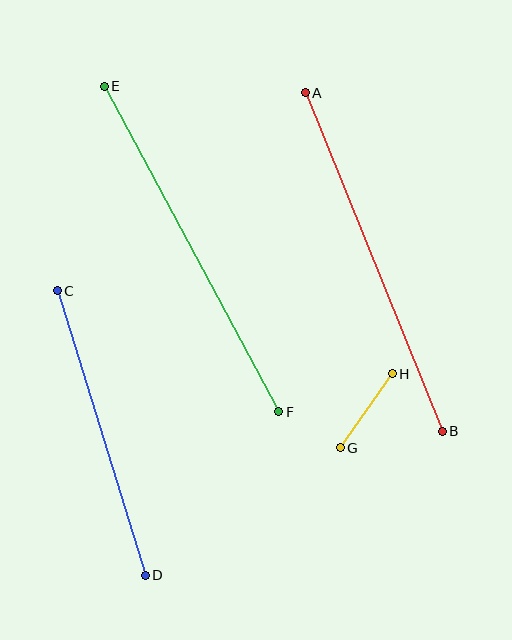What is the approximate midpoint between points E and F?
The midpoint is at approximately (191, 249) pixels.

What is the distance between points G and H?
The distance is approximately 90 pixels.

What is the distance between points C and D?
The distance is approximately 298 pixels.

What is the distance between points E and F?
The distance is approximately 369 pixels.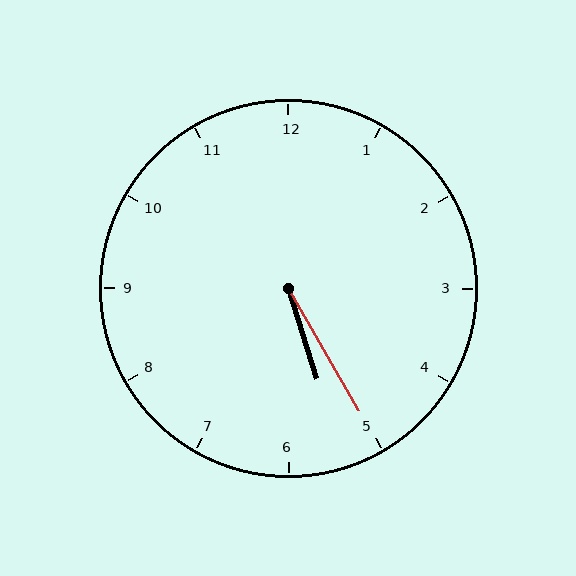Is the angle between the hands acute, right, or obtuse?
It is acute.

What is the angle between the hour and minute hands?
Approximately 12 degrees.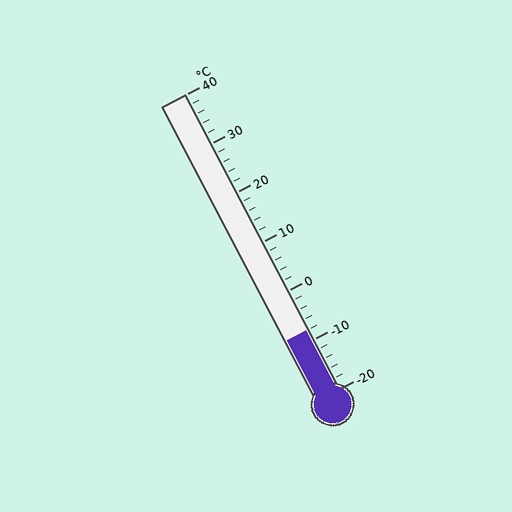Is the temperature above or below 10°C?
The temperature is below 10°C.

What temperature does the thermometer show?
The thermometer shows approximately -8°C.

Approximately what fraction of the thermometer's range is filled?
The thermometer is filled to approximately 20% of its range.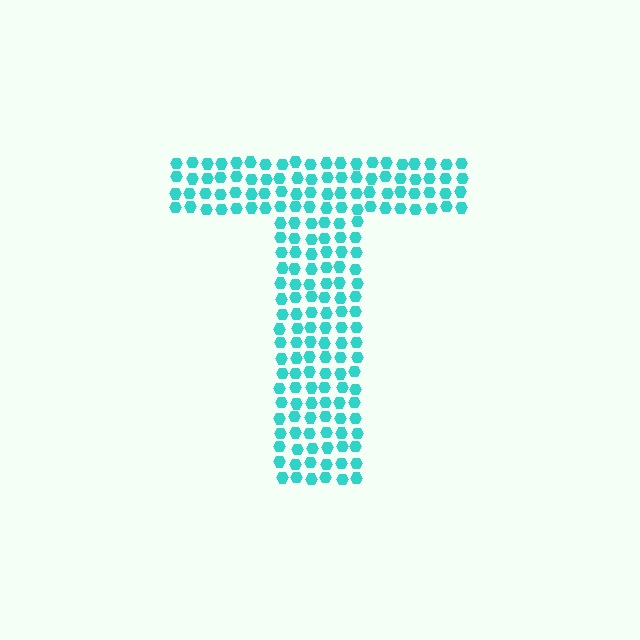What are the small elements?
The small elements are hexagons.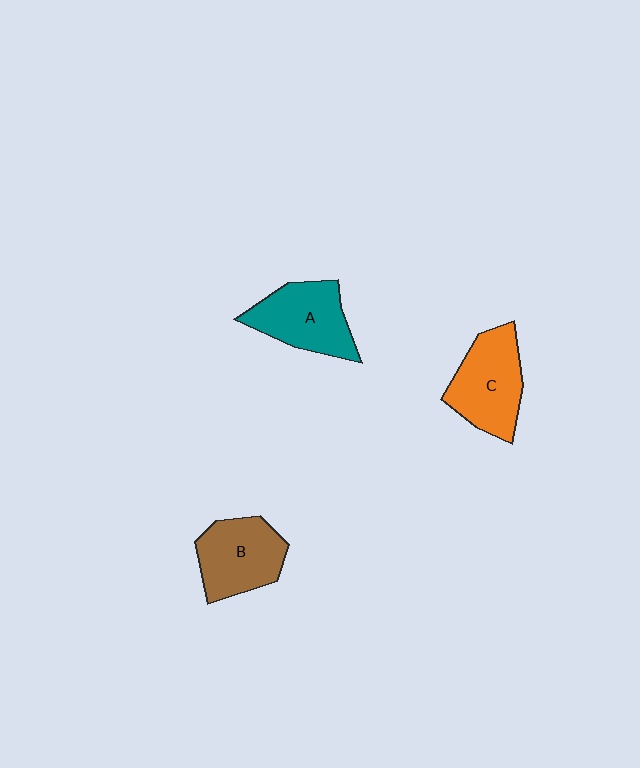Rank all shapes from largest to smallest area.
From largest to smallest: C (orange), A (teal), B (brown).